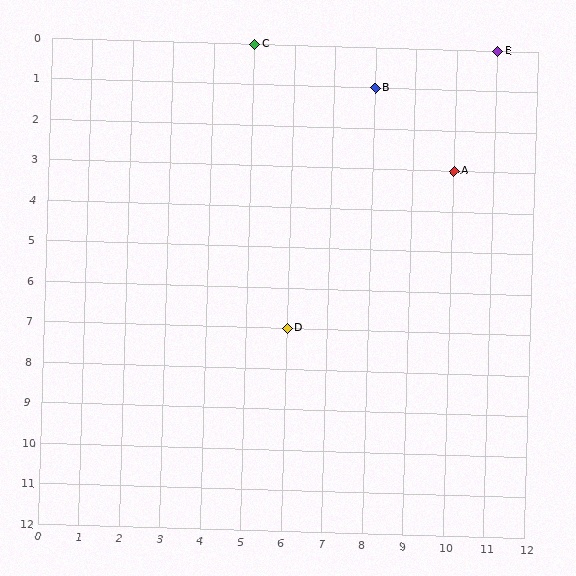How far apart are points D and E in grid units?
Points D and E are 5 columns and 7 rows apart (about 8.6 grid units diagonally).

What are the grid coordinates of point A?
Point A is at grid coordinates (10, 3).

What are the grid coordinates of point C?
Point C is at grid coordinates (5, 0).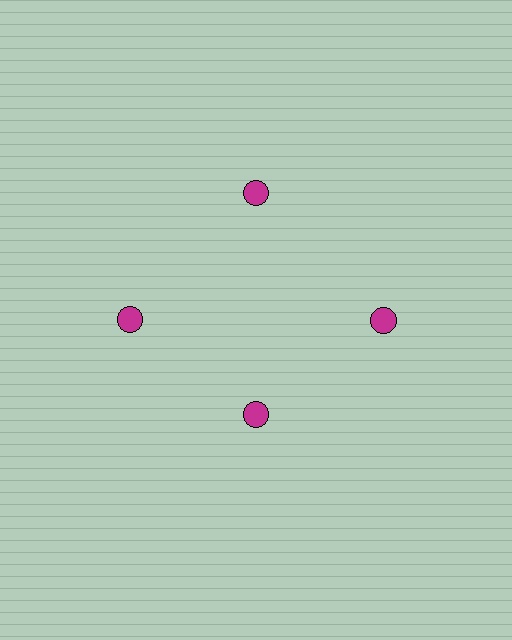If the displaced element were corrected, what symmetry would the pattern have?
It would have 4-fold rotational symmetry — the pattern would map onto itself every 90 degrees.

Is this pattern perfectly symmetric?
No. The 4 magenta circles are arranged in a ring, but one element near the 6 o'clock position is pulled inward toward the center, breaking the 4-fold rotational symmetry.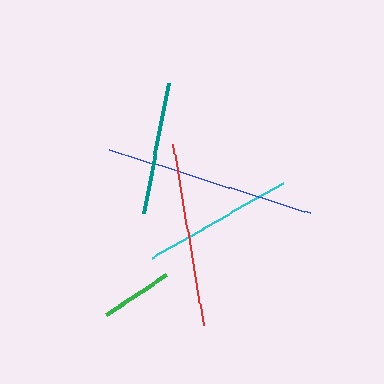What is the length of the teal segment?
The teal segment is approximately 131 pixels long.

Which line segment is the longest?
The blue line is the longest at approximately 210 pixels.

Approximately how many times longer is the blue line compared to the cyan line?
The blue line is approximately 1.4 times the length of the cyan line.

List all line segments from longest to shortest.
From longest to shortest: blue, red, cyan, teal, green.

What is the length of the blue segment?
The blue segment is approximately 210 pixels long.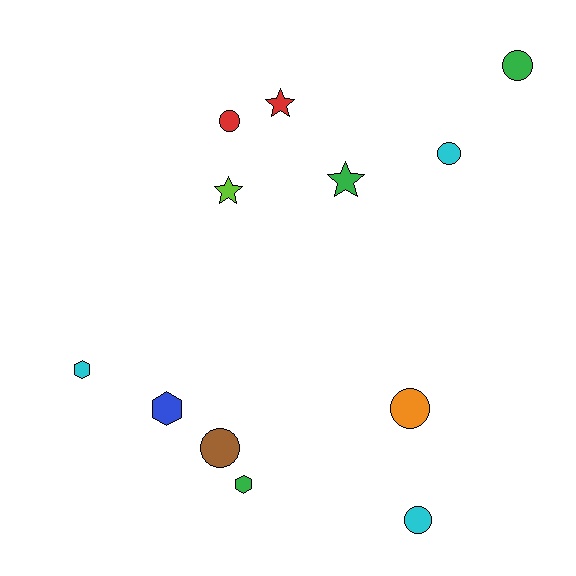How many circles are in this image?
There are 6 circles.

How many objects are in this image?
There are 12 objects.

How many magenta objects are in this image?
There are no magenta objects.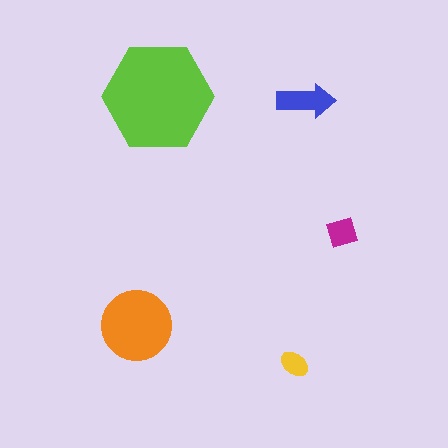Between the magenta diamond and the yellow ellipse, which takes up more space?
The magenta diamond.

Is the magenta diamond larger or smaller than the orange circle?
Smaller.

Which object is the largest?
The lime hexagon.